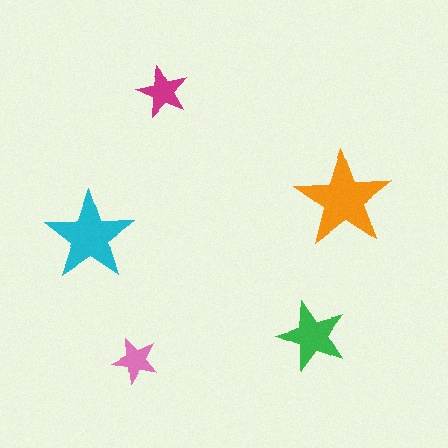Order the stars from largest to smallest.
the orange one, the cyan one, the green one, the magenta one, the pink one.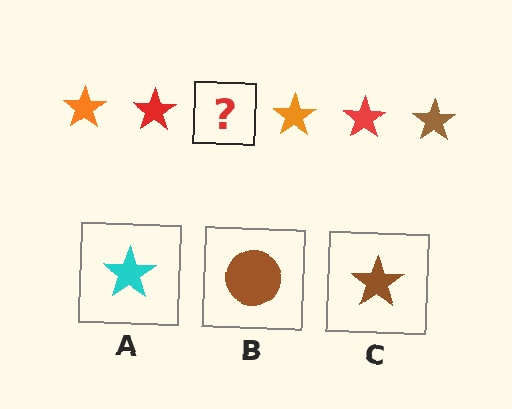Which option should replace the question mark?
Option C.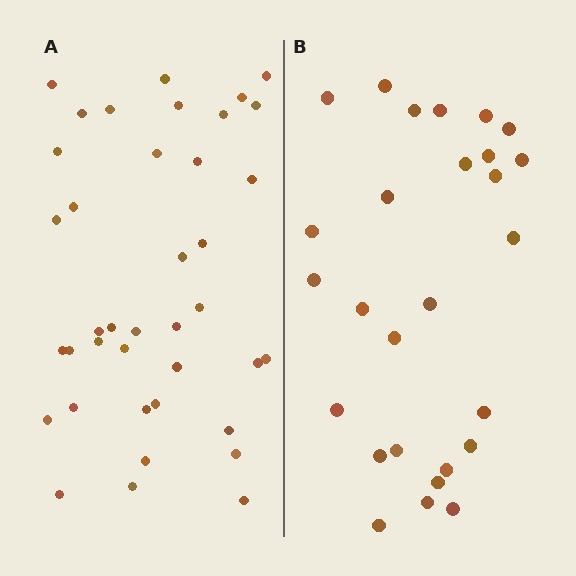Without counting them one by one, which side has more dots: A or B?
Region A (the left region) has more dots.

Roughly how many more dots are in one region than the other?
Region A has roughly 12 or so more dots than region B.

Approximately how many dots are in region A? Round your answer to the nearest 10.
About 40 dots. (The exact count is 39, which rounds to 40.)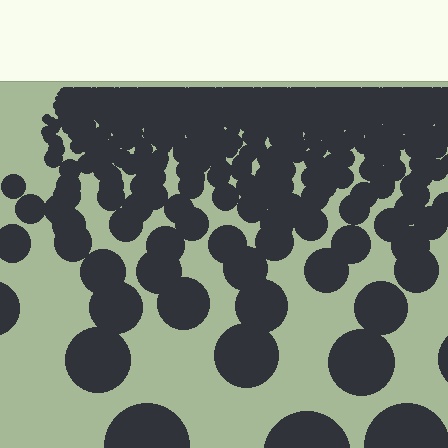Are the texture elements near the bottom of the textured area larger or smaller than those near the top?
Larger. Near the bottom, elements are closer to the viewer and appear at a bigger on-screen size.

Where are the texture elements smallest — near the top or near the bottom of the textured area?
Near the top.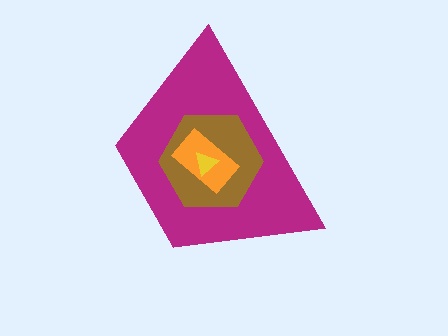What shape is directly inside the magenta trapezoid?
The brown hexagon.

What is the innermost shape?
The yellow triangle.